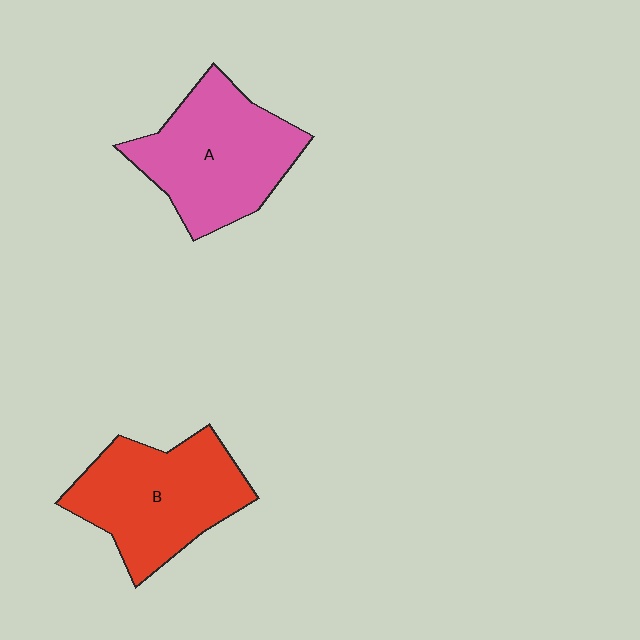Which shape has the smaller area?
Shape B (red).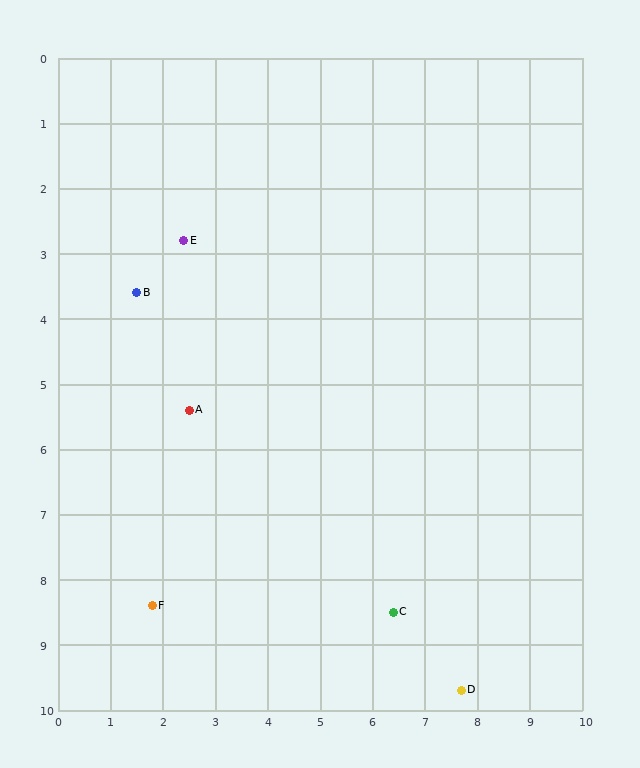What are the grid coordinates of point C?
Point C is at approximately (6.4, 8.5).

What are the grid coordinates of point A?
Point A is at approximately (2.5, 5.4).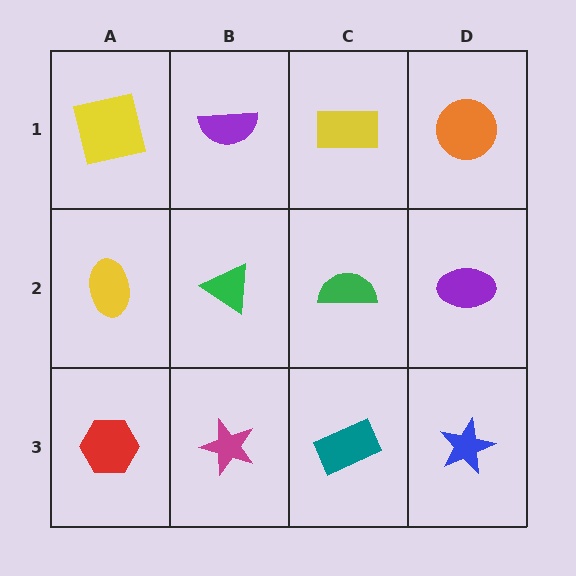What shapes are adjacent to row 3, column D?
A purple ellipse (row 2, column D), a teal rectangle (row 3, column C).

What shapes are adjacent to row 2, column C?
A yellow rectangle (row 1, column C), a teal rectangle (row 3, column C), a green triangle (row 2, column B), a purple ellipse (row 2, column D).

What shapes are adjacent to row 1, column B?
A green triangle (row 2, column B), a yellow square (row 1, column A), a yellow rectangle (row 1, column C).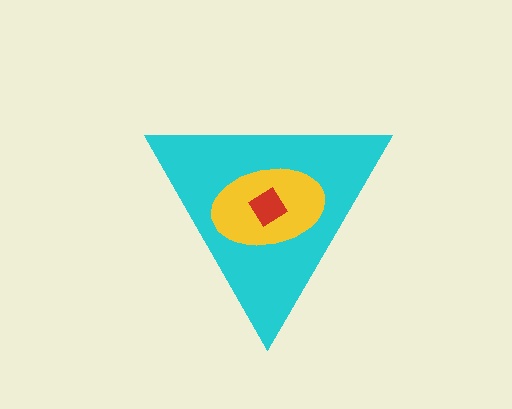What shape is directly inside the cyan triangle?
The yellow ellipse.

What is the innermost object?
The red diamond.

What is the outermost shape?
The cyan triangle.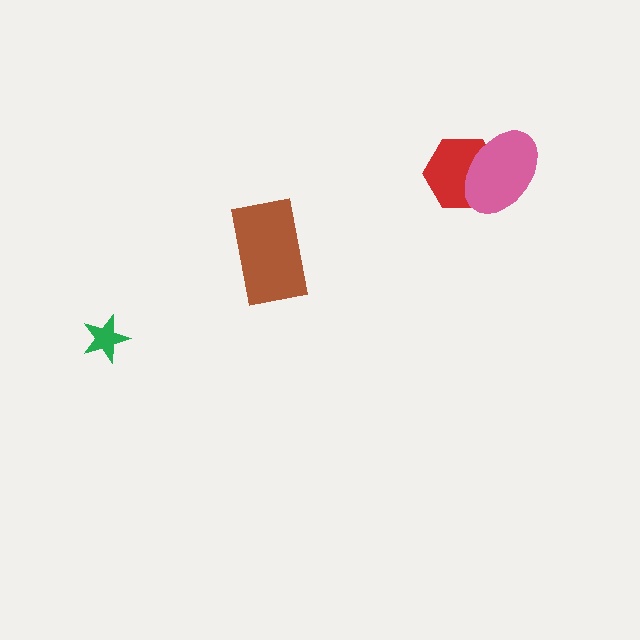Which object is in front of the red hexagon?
The pink ellipse is in front of the red hexagon.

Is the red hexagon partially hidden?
Yes, it is partially covered by another shape.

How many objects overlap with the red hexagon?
1 object overlaps with the red hexagon.